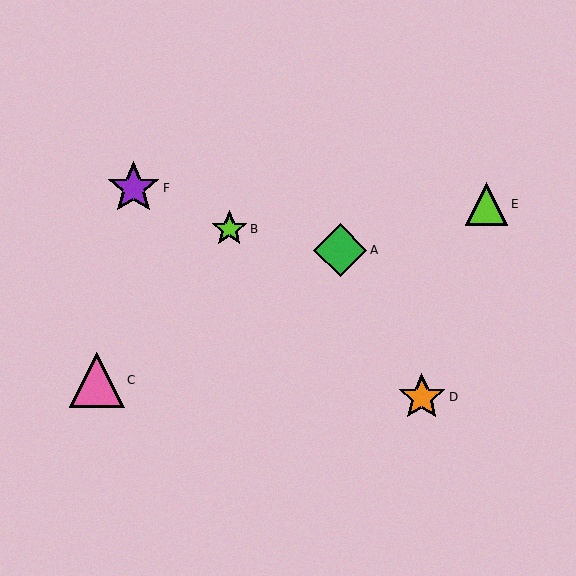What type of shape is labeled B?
Shape B is a lime star.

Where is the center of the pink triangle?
The center of the pink triangle is at (97, 380).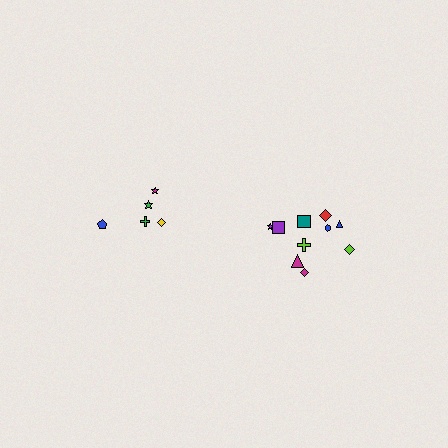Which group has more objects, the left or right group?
The right group.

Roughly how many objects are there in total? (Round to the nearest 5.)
Roughly 15 objects in total.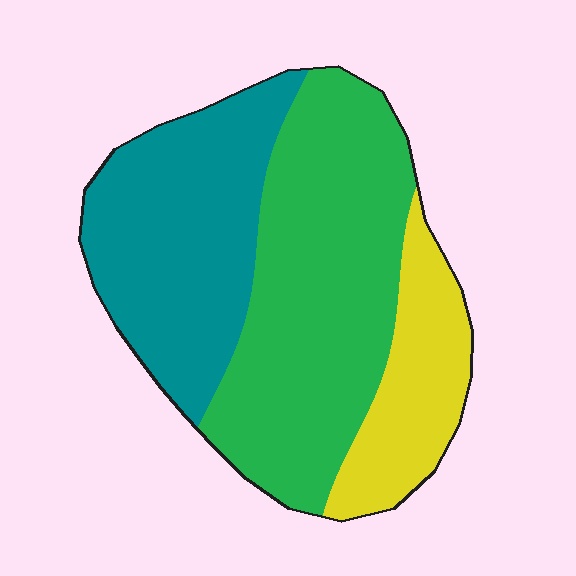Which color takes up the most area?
Green, at roughly 45%.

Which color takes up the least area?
Yellow, at roughly 20%.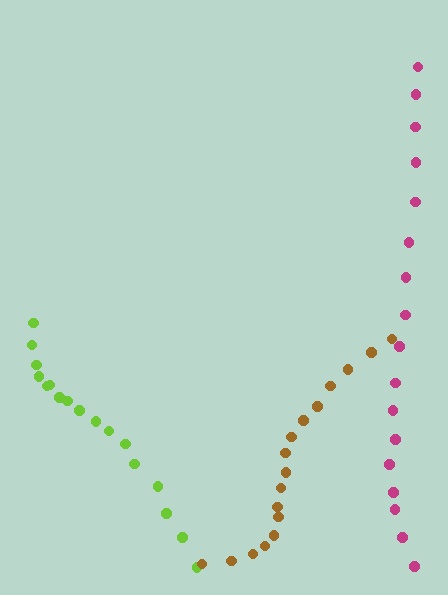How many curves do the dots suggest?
There are 3 distinct paths.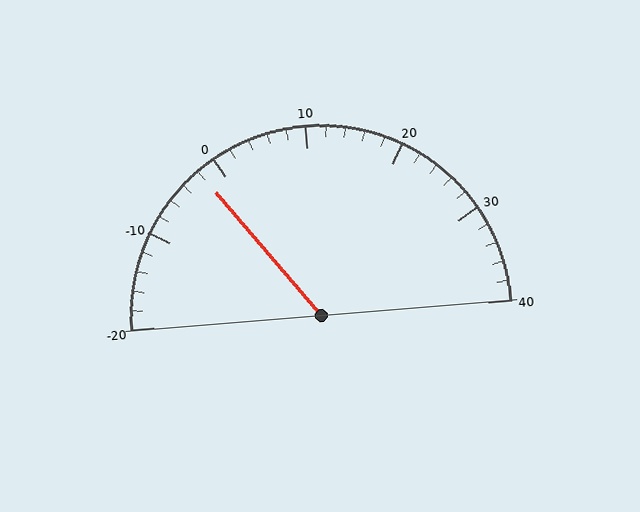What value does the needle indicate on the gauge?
The needle indicates approximately -2.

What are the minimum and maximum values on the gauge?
The gauge ranges from -20 to 40.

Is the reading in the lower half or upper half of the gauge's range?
The reading is in the lower half of the range (-20 to 40).